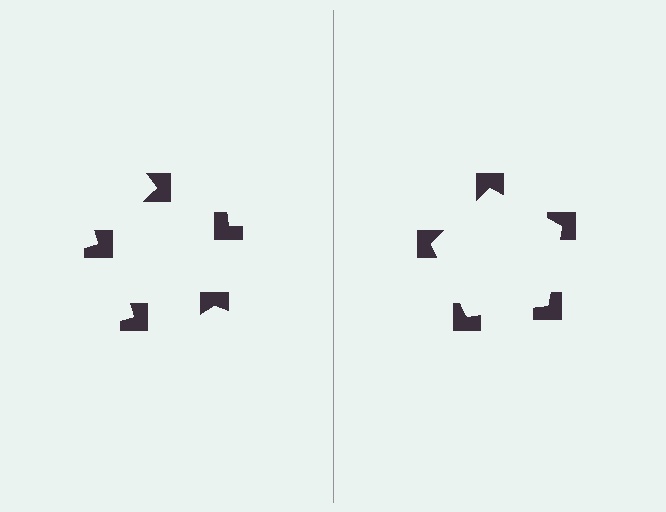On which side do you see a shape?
An illusory pentagon appears on the right side. On the left side the wedge cuts are rotated, so no coherent shape forms.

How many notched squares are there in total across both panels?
10 — 5 on each side.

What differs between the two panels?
The notched squares are positioned identically on both sides; only the wedge orientations differ. On the right they align to a pentagon; on the left they are misaligned.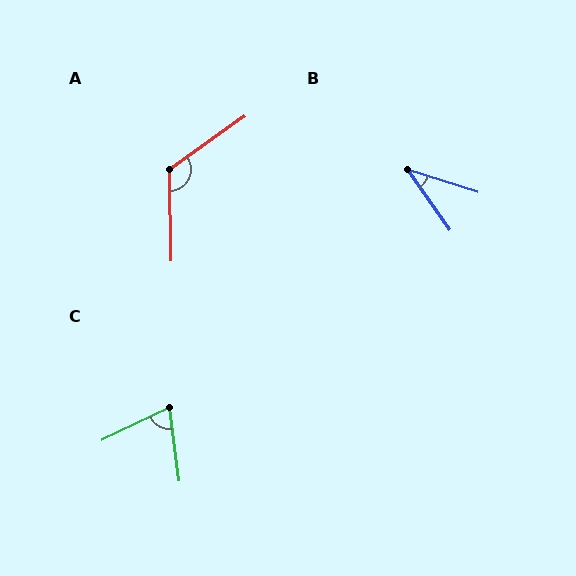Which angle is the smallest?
B, at approximately 37 degrees.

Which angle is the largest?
A, at approximately 124 degrees.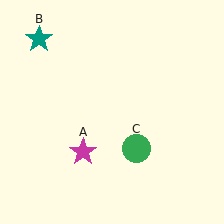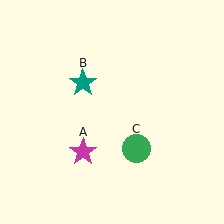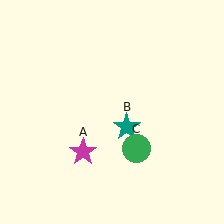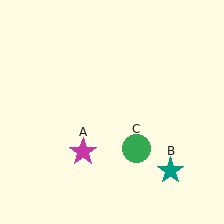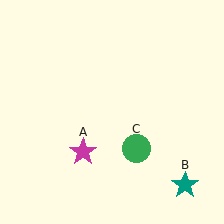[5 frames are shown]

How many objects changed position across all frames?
1 object changed position: teal star (object B).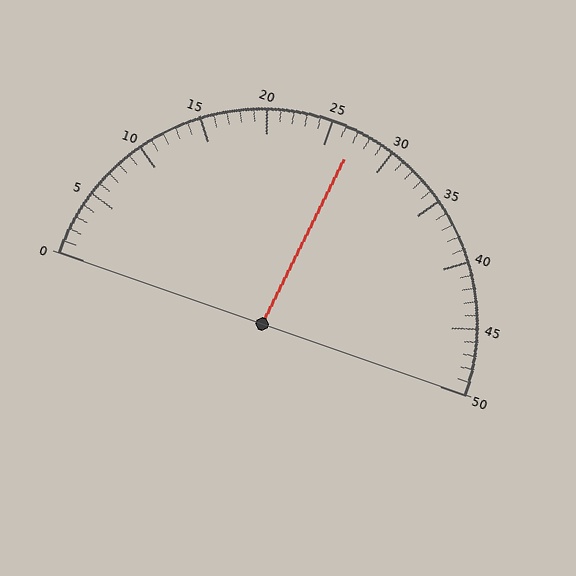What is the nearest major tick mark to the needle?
The nearest major tick mark is 25.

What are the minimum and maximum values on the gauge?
The gauge ranges from 0 to 50.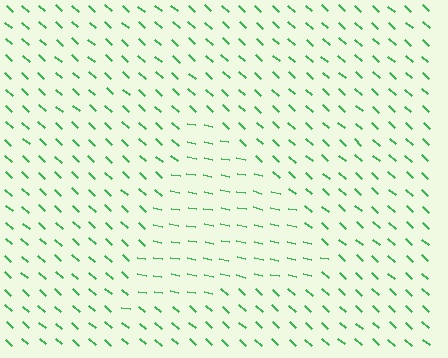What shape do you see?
I see a triangle.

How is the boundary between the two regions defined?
The boundary is defined purely by a change in line orientation (approximately 31 degrees difference). All lines are the same color and thickness.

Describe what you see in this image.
The image is filled with small green line segments. A triangle region in the image has lines oriented differently from the surrounding lines, creating a visible texture boundary.